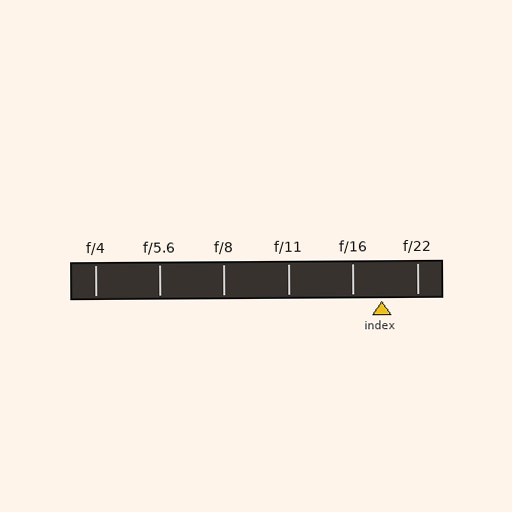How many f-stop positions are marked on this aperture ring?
There are 6 f-stop positions marked.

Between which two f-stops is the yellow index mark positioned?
The index mark is between f/16 and f/22.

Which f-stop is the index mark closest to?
The index mark is closest to f/16.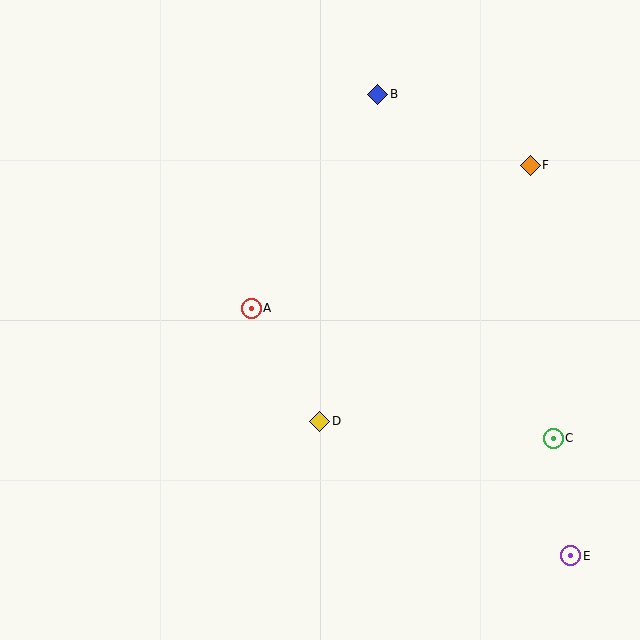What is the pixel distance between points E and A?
The distance between E and A is 404 pixels.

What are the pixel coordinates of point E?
Point E is at (571, 556).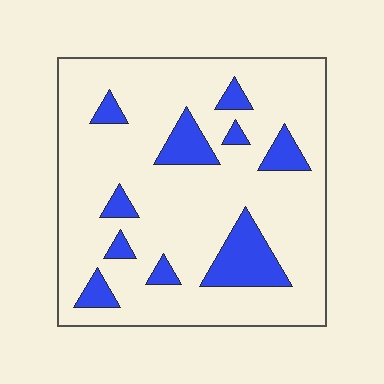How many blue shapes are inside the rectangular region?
10.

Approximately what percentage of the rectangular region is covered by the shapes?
Approximately 15%.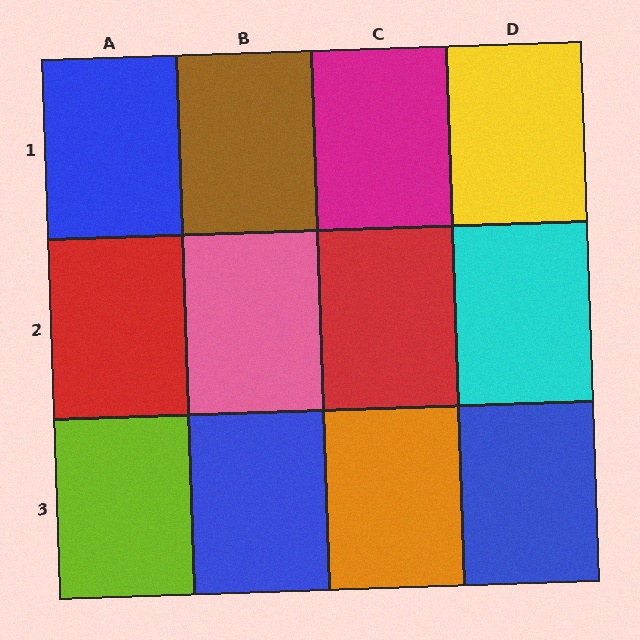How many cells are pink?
1 cell is pink.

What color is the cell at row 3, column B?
Blue.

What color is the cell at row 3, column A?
Lime.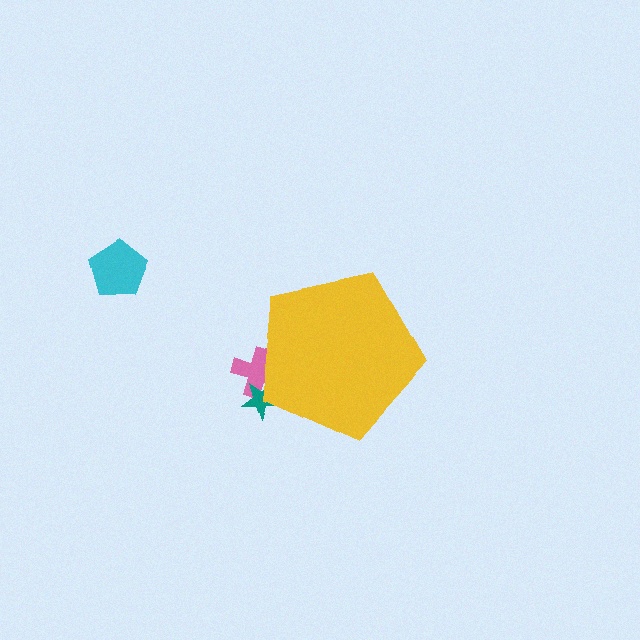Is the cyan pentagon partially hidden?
No, the cyan pentagon is fully visible.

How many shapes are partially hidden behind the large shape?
2 shapes are partially hidden.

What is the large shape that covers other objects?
A yellow pentagon.